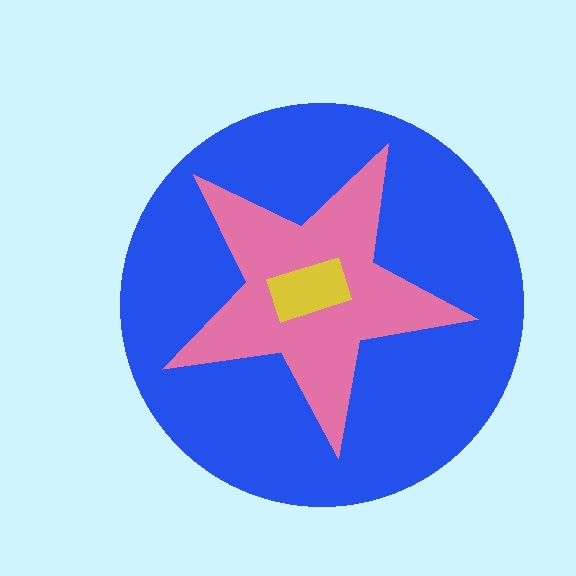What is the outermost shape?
The blue circle.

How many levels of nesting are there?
3.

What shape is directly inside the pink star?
The yellow rectangle.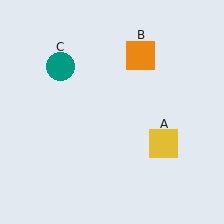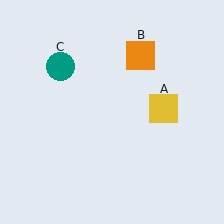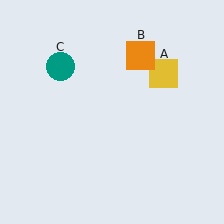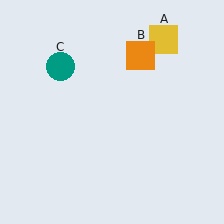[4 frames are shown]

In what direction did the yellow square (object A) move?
The yellow square (object A) moved up.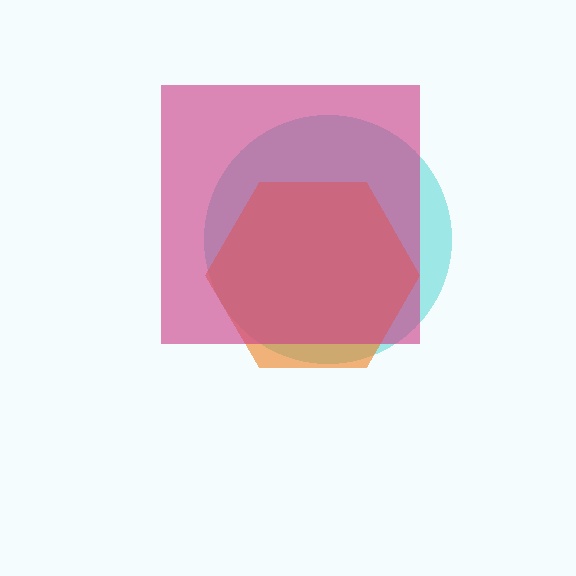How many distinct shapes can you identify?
There are 3 distinct shapes: a cyan circle, an orange hexagon, a magenta square.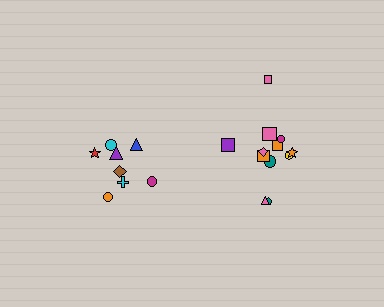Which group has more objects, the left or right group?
The right group.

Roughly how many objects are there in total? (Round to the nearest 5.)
Roughly 20 objects in total.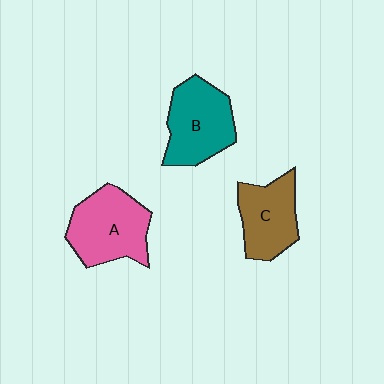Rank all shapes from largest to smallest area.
From largest to smallest: A (pink), B (teal), C (brown).